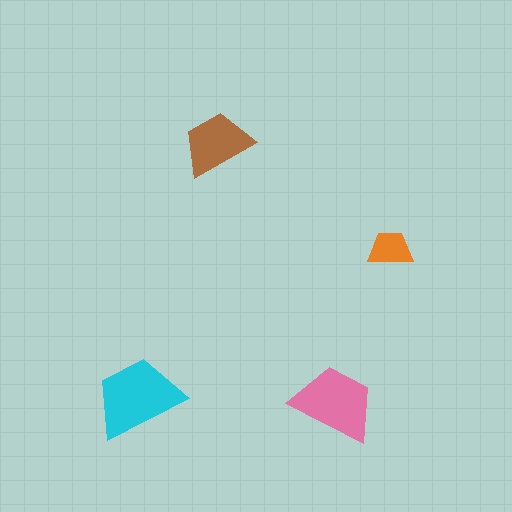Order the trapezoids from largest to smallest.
the cyan one, the pink one, the brown one, the orange one.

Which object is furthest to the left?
The cyan trapezoid is leftmost.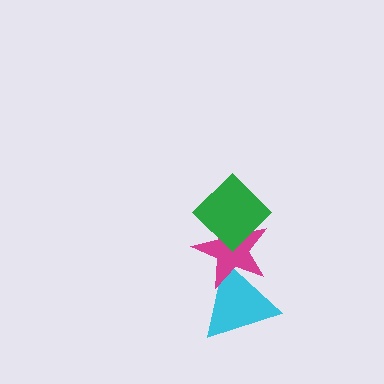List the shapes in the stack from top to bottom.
From top to bottom: the green diamond, the magenta star, the cyan triangle.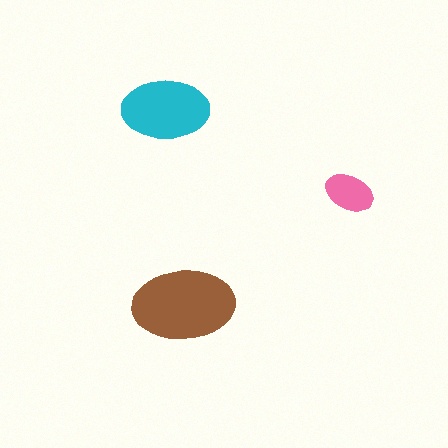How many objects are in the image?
There are 3 objects in the image.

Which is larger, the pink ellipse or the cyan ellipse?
The cyan one.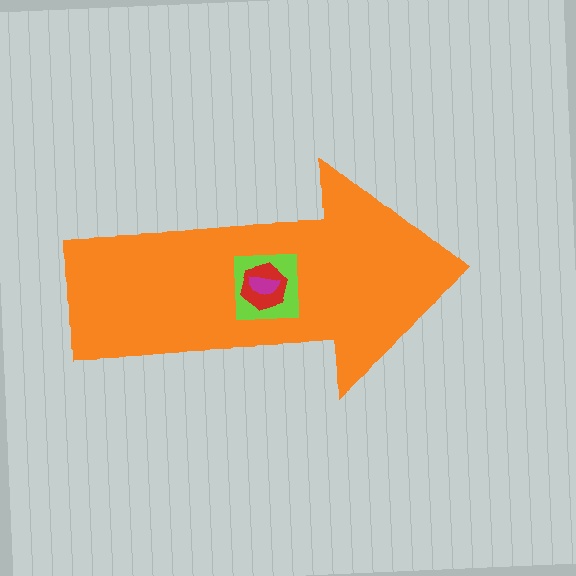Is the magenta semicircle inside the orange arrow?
Yes.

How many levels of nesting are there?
4.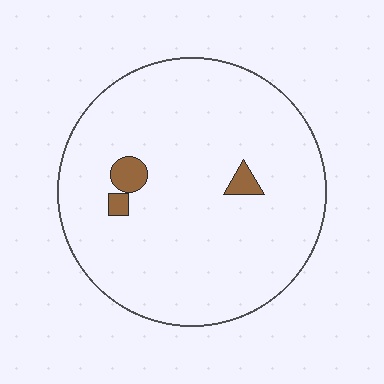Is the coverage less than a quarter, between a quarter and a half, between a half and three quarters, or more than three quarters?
Less than a quarter.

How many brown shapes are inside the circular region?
3.